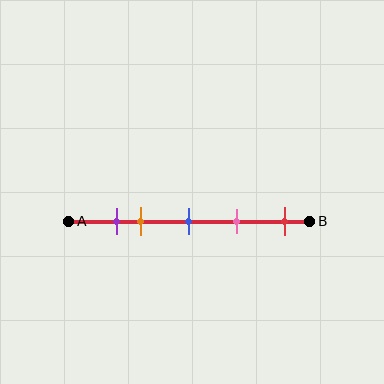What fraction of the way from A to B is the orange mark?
The orange mark is approximately 30% (0.3) of the way from A to B.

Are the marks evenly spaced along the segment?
No, the marks are not evenly spaced.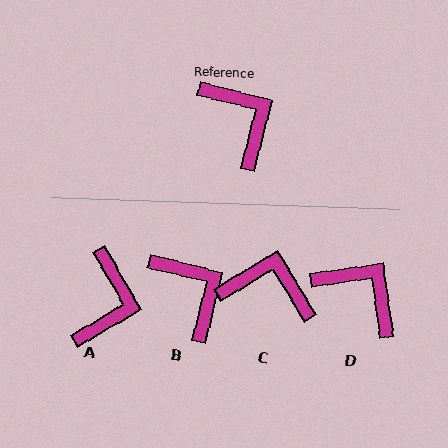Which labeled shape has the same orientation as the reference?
B.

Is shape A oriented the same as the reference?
No, it is off by about 45 degrees.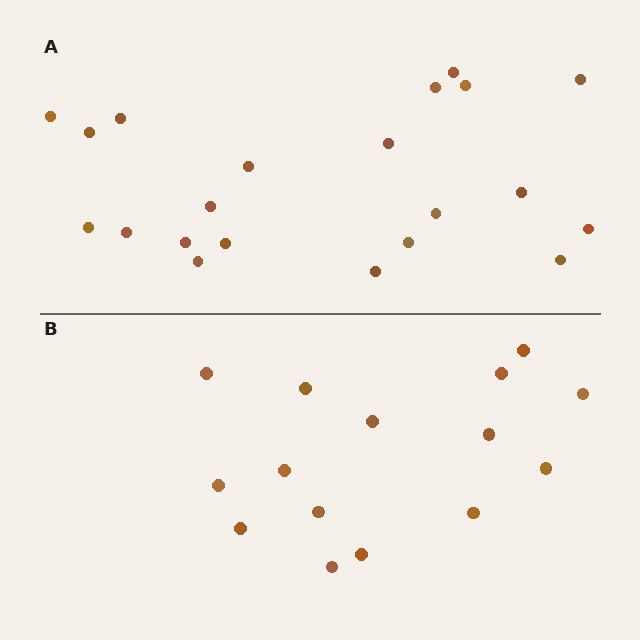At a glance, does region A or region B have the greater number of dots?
Region A (the top region) has more dots.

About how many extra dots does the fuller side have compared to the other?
Region A has about 6 more dots than region B.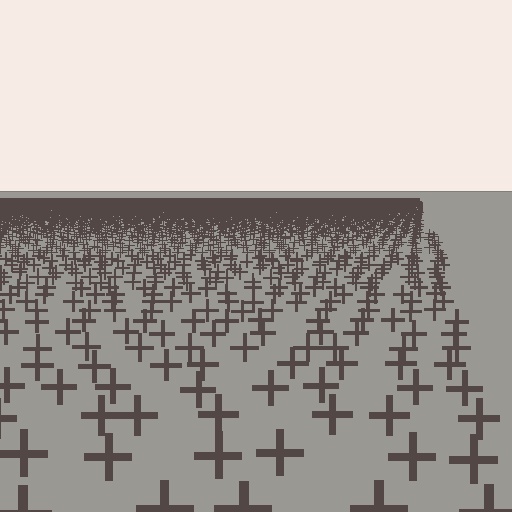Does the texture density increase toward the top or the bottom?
Density increases toward the top.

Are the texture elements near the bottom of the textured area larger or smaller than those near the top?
Larger. Near the bottom, elements are closer to the viewer and appear at a bigger on-screen size.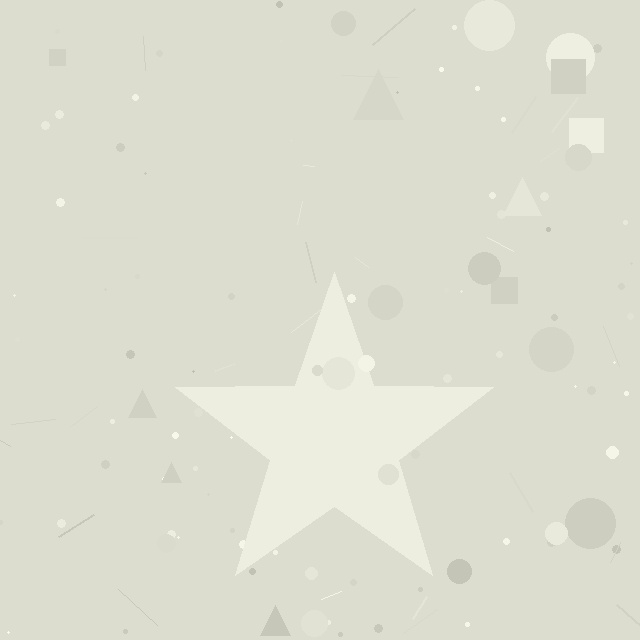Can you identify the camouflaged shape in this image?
The camouflaged shape is a star.